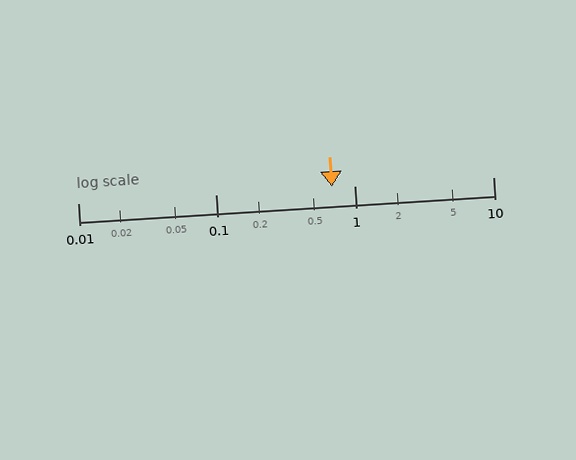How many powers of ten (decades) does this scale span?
The scale spans 3 decades, from 0.01 to 10.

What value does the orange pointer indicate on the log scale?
The pointer indicates approximately 0.69.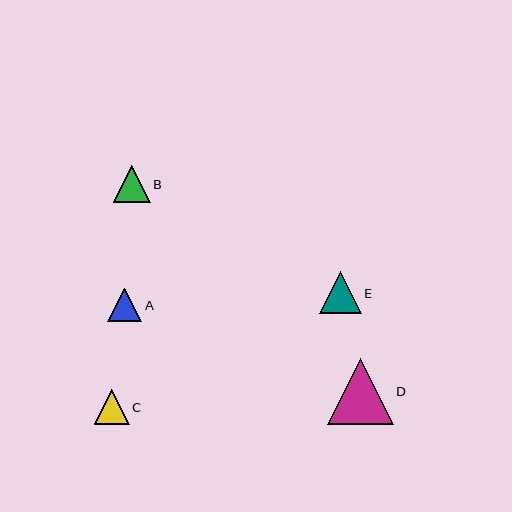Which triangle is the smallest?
Triangle A is the smallest with a size of approximately 34 pixels.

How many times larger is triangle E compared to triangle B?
Triangle E is approximately 1.1 times the size of triangle B.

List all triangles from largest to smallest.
From largest to smallest: D, E, B, C, A.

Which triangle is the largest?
Triangle D is the largest with a size of approximately 66 pixels.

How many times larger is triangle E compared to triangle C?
Triangle E is approximately 1.2 times the size of triangle C.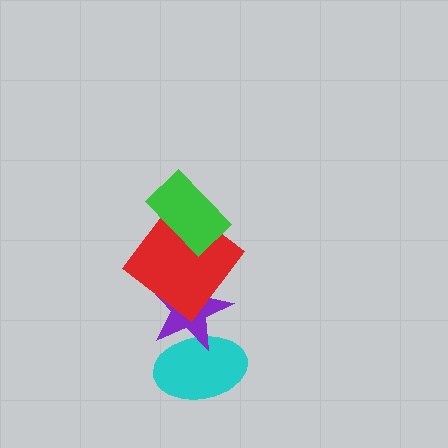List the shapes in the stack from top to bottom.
From top to bottom: the green rectangle, the red diamond, the purple star, the cyan ellipse.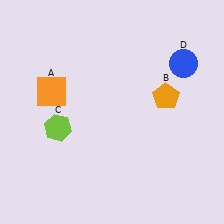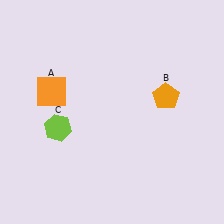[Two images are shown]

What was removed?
The blue circle (D) was removed in Image 2.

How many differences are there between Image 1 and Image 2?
There is 1 difference between the two images.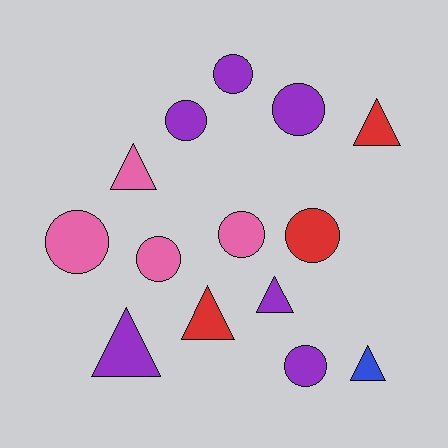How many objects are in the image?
There are 14 objects.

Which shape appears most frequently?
Circle, with 8 objects.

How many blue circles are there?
There are no blue circles.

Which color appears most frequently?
Purple, with 6 objects.